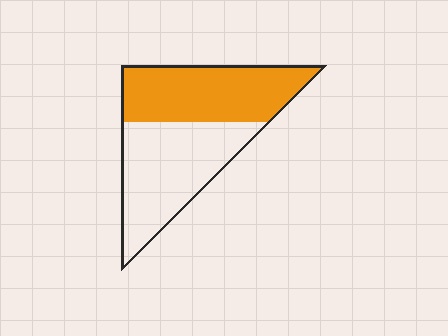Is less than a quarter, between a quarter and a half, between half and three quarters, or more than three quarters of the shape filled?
Between a quarter and a half.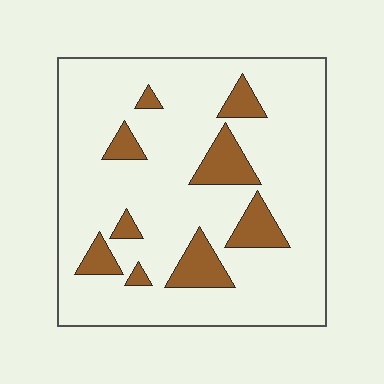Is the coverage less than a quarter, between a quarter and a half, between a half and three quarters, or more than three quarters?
Less than a quarter.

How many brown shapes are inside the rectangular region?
9.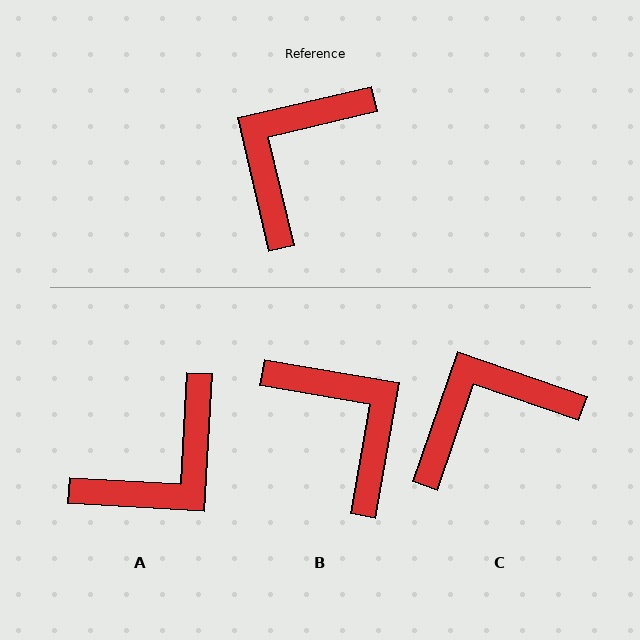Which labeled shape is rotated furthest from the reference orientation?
A, about 164 degrees away.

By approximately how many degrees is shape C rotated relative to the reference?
Approximately 32 degrees clockwise.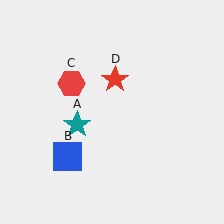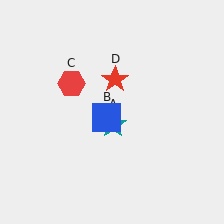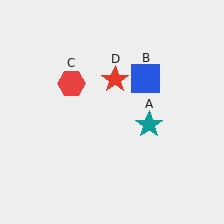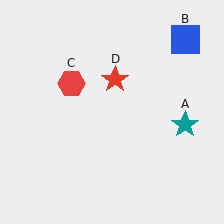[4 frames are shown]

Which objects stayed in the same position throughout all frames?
Red hexagon (object C) and red star (object D) remained stationary.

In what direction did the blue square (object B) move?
The blue square (object B) moved up and to the right.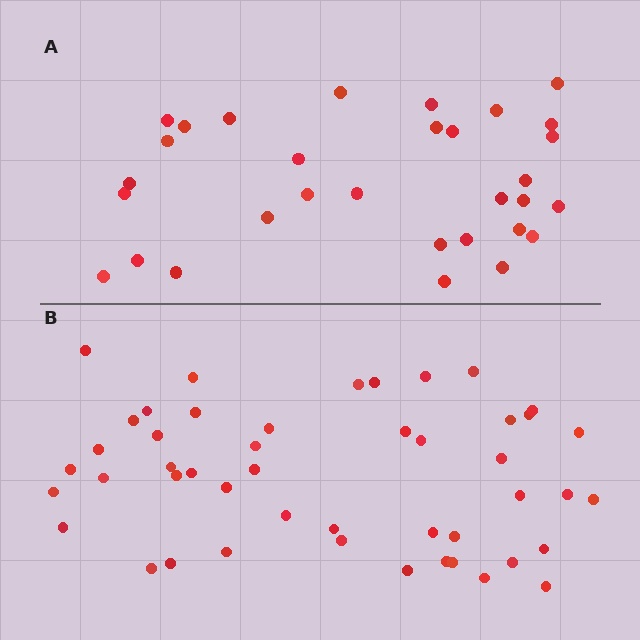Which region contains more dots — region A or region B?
Region B (the bottom region) has more dots.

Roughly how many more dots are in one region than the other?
Region B has approximately 15 more dots than region A.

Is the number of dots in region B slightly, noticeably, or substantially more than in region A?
Region B has substantially more. The ratio is roughly 1.5 to 1.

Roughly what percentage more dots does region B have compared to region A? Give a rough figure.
About 50% more.